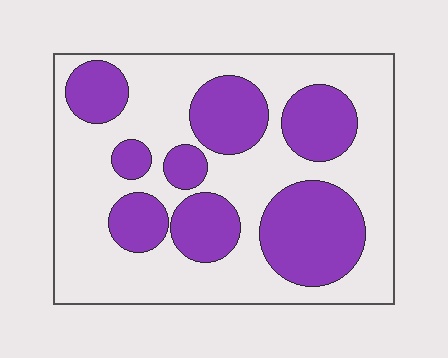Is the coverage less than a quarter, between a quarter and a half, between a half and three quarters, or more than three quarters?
Between a quarter and a half.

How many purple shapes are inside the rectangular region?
8.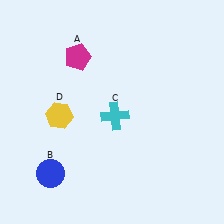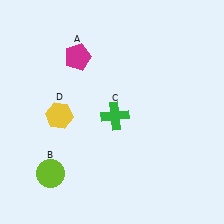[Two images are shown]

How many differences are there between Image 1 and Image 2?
There are 2 differences between the two images.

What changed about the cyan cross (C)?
In Image 1, C is cyan. In Image 2, it changed to green.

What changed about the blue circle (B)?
In Image 1, B is blue. In Image 2, it changed to lime.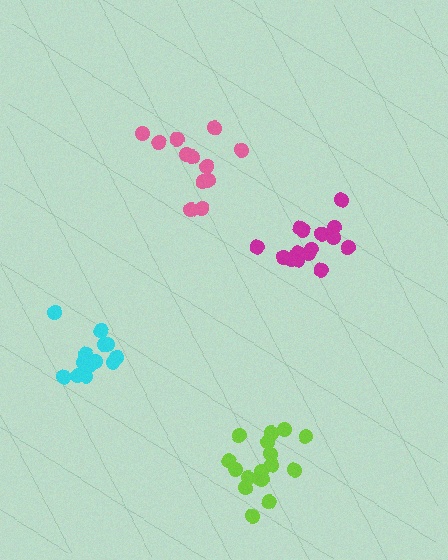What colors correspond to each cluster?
The clusters are colored: cyan, lime, magenta, pink.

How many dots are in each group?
Group 1: 14 dots, Group 2: 17 dots, Group 3: 15 dots, Group 4: 12 dots (58 total).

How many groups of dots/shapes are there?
There are 4 groups.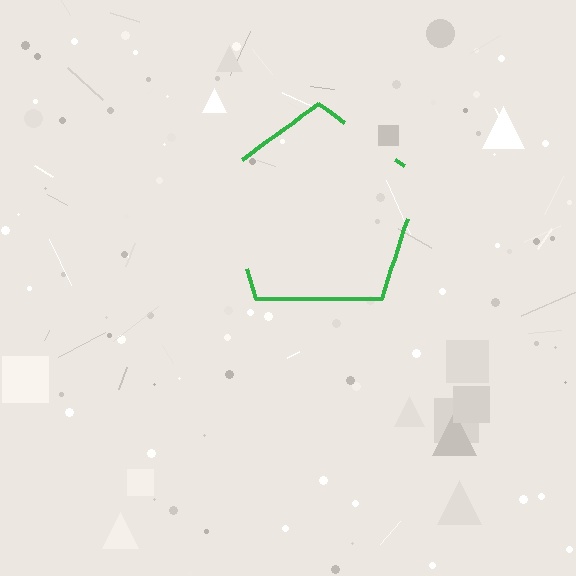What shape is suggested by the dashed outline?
The dashed outline suggests a pentagon.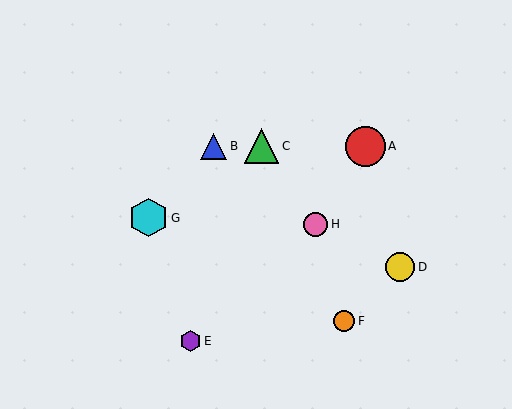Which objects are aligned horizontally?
Objects A, B, C are aligned horizontally.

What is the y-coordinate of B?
Object B is at y≈146.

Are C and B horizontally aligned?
Yes, both are at y≈146.